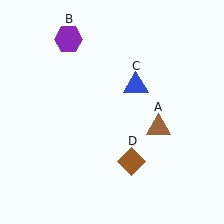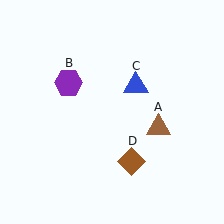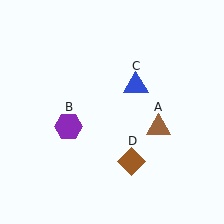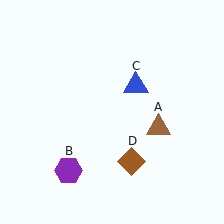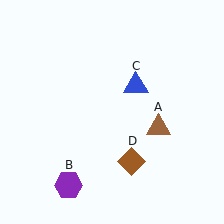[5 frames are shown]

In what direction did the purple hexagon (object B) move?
The purple hexagon (object B) moved down.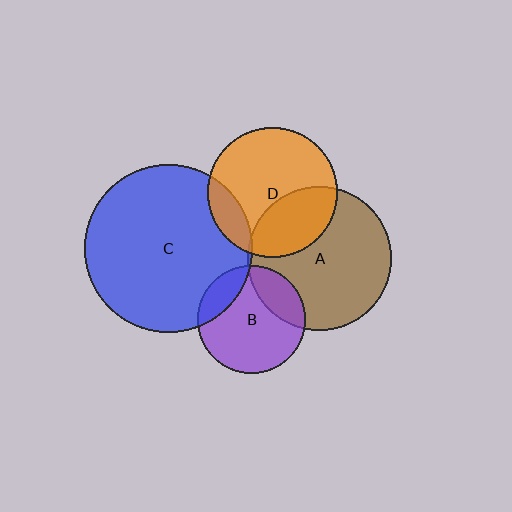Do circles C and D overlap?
Yes.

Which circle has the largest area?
Circle C (blue).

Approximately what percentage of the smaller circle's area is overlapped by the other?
Approximately 15%.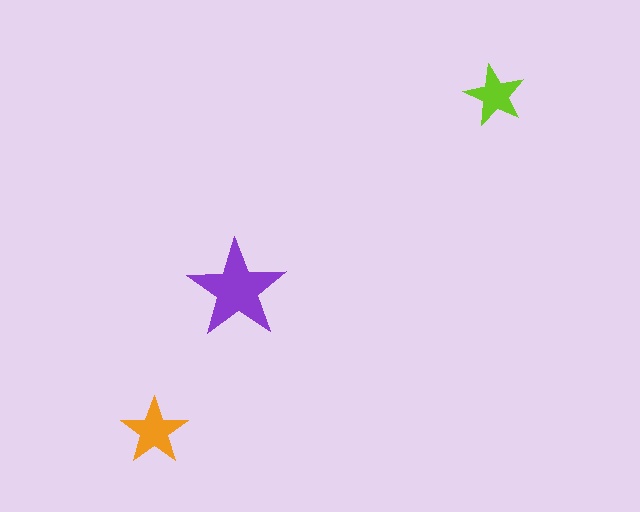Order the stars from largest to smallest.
the purple one, the orange one, the lime one.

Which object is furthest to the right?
The lime star is rightmost.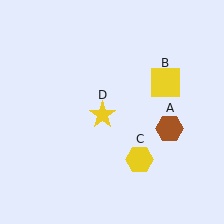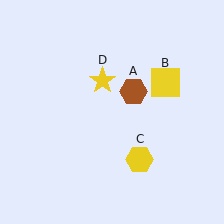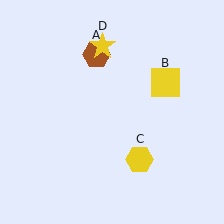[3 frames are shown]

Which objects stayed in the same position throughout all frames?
Yellow square (object B) and yellow hexagon (object C) remained stationary.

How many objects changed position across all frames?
2 objects changed position: brown hexagon (object A), yellow star (object D).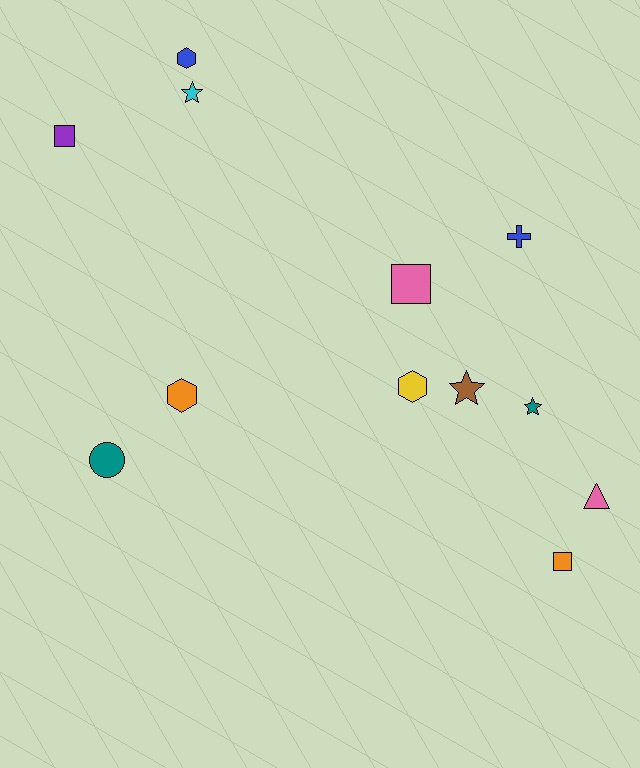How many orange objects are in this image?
There are 2 orange objects.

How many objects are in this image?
There are 12 objects.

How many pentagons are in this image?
There are no pentagons.